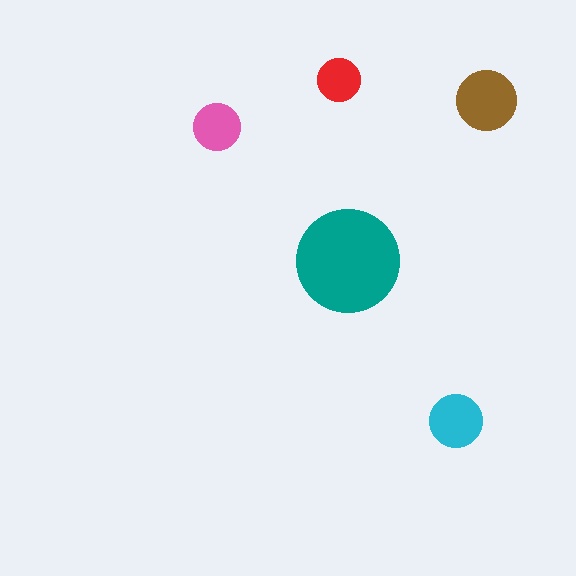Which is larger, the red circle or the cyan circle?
The cyan one.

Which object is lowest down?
The cyan circle is bottommost.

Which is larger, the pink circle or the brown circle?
The brown one.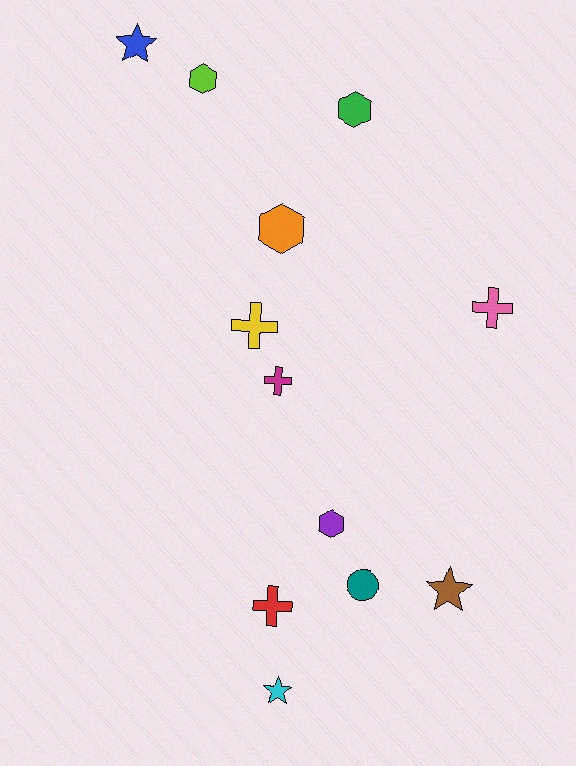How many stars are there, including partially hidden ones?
There are 3 stars.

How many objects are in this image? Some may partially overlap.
There are 12 objects.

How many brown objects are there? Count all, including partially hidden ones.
There is 1 brown object.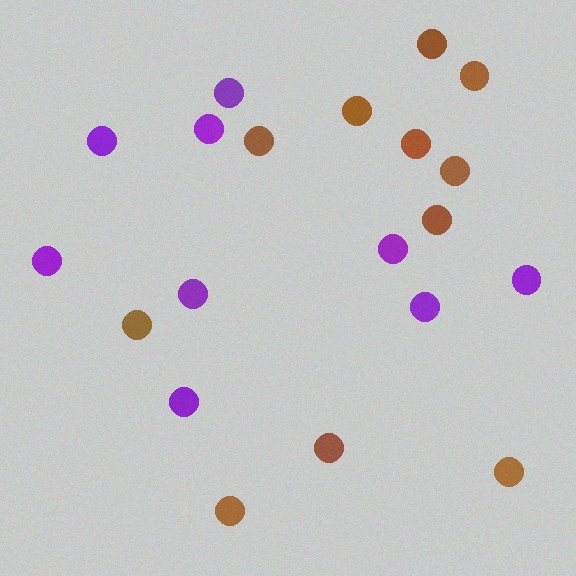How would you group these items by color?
There are 2 groups: one group of purple circles (9) and one group of brown circles (11).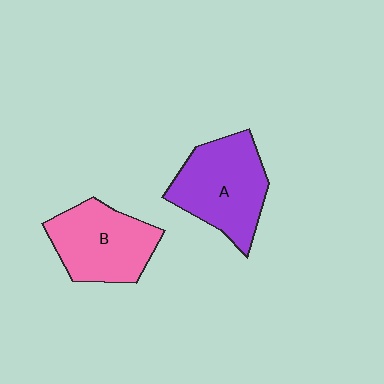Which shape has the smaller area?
Shape B (pink).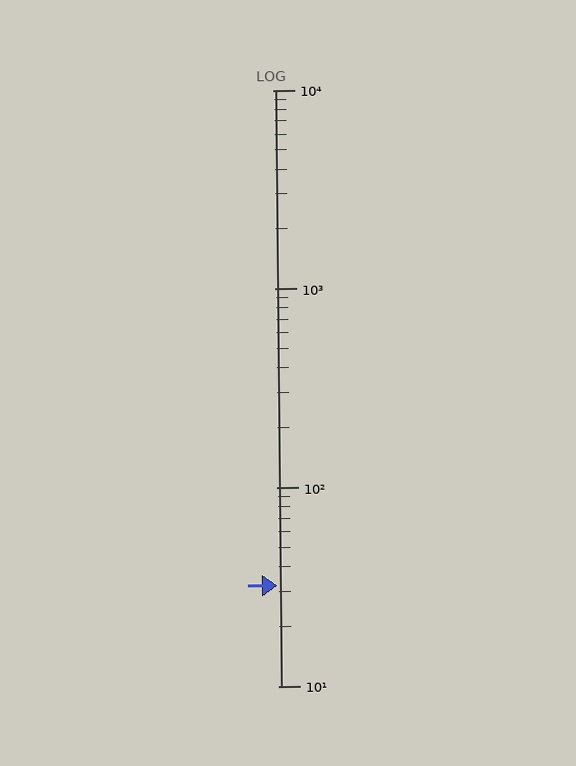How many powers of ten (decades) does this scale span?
The scale spans 3 decades, from 10 to 10000.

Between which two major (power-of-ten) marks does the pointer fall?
The pointer is between 10 and 100.